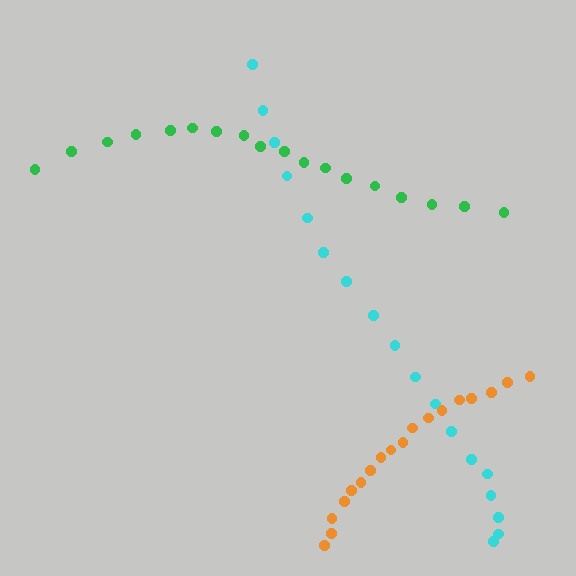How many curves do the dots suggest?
There are 3 distinct paths.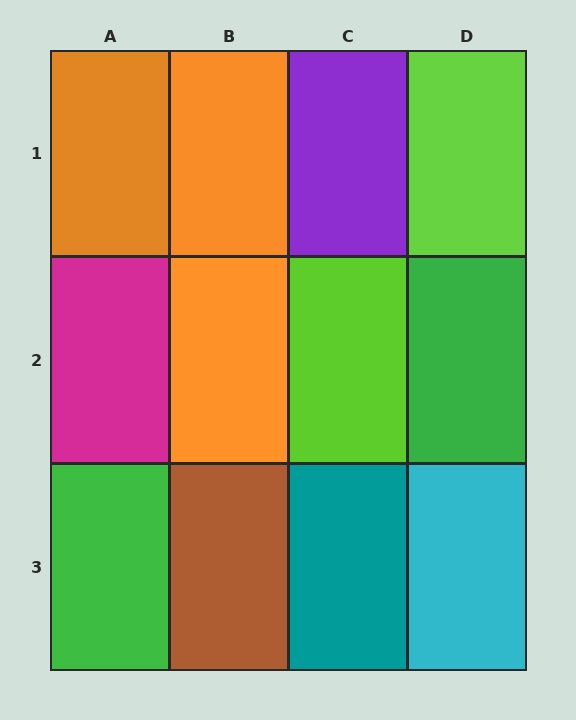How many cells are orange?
3 cells are orange.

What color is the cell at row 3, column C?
Teal.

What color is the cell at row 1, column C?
Purple.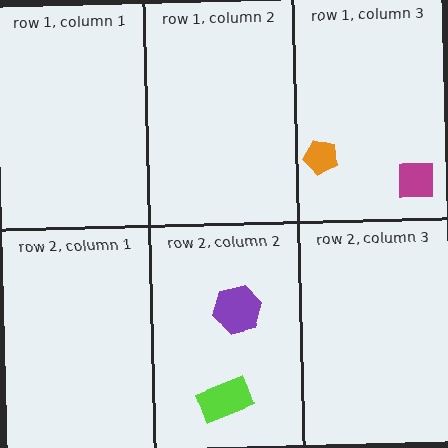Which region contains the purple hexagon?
The row 2, column 2 region.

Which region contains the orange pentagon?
The row 1, column 3 region.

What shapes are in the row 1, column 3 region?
The orange pentagon, the magenta square.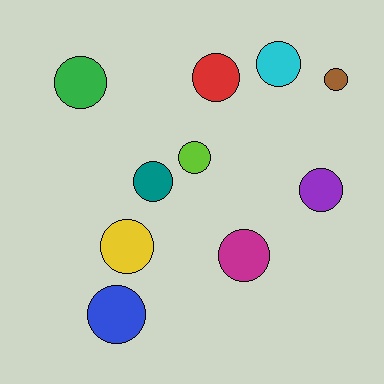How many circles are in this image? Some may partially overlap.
There are 10 circles.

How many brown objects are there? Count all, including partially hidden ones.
There is 1 brown object.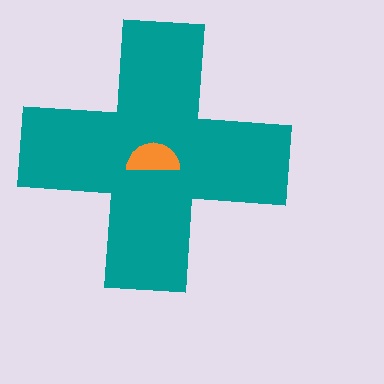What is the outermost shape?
The teal cross.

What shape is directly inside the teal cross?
The orange semicircle.